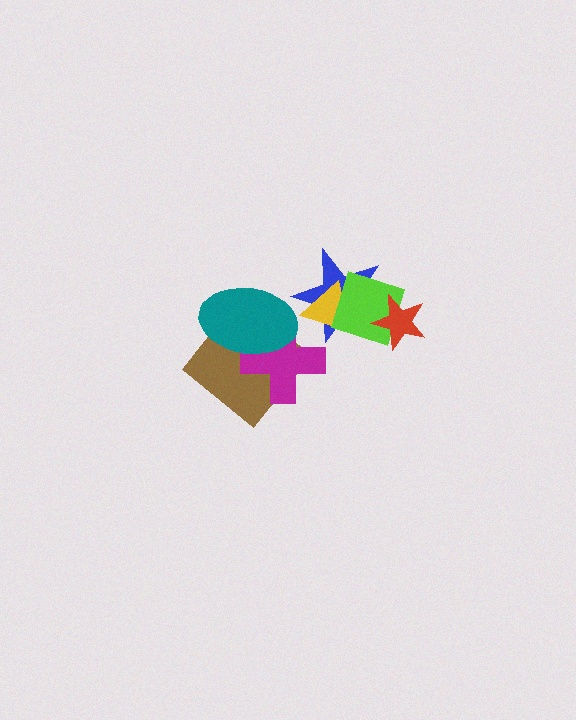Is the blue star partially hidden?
Yes, it is partially covered by another shape.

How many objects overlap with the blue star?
3 objects overlap with the blue star.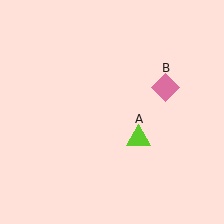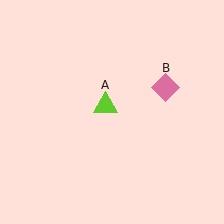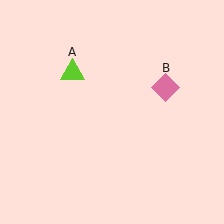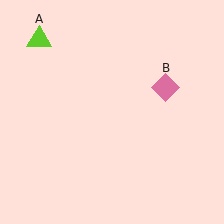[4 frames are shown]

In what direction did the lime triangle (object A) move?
The lime triangle (object A) moved up and to the left.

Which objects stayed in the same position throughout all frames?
Pink diamond (object B) remained stationary.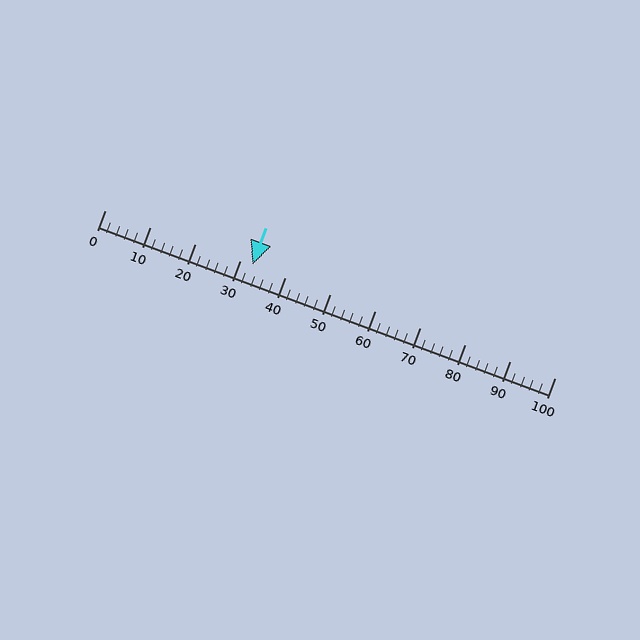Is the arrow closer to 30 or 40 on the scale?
The arrow is closer to 30.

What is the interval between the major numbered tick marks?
The major tick marks are spaced 10 units apart.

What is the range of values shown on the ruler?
The ruler shows values from 0 to 100.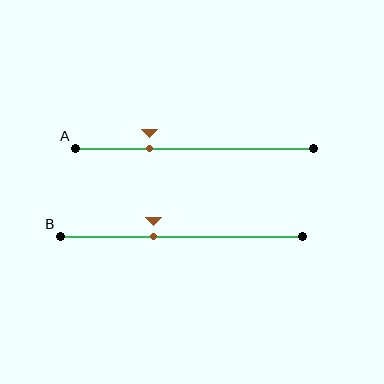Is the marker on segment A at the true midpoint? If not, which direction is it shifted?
No, the marker on segment A is shifted to the left by about 19% of the segment length.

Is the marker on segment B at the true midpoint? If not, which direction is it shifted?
No, the marker on segment B is shifted to the left by about 12% of the segment length.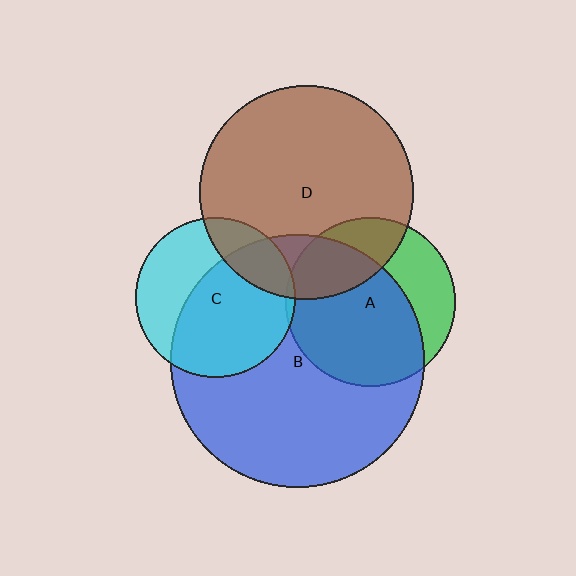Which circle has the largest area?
Circle B (blue).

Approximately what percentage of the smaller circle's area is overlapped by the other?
Approximately 60%.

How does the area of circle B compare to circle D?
Approximately 1.4 times.